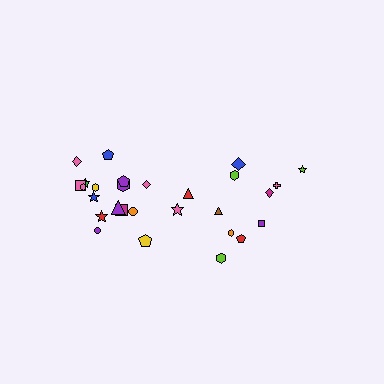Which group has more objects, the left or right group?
The left group.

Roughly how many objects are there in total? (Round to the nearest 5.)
Roughly 30 objects in total.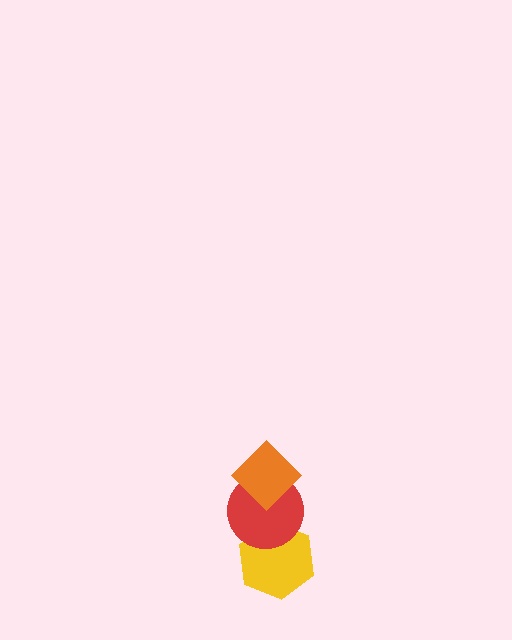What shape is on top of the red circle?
The orange diamond is on top of the red circle.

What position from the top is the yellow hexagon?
The yellow hexagon is 3rd from the top.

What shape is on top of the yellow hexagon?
The red circle is on top of the yellow hexagon.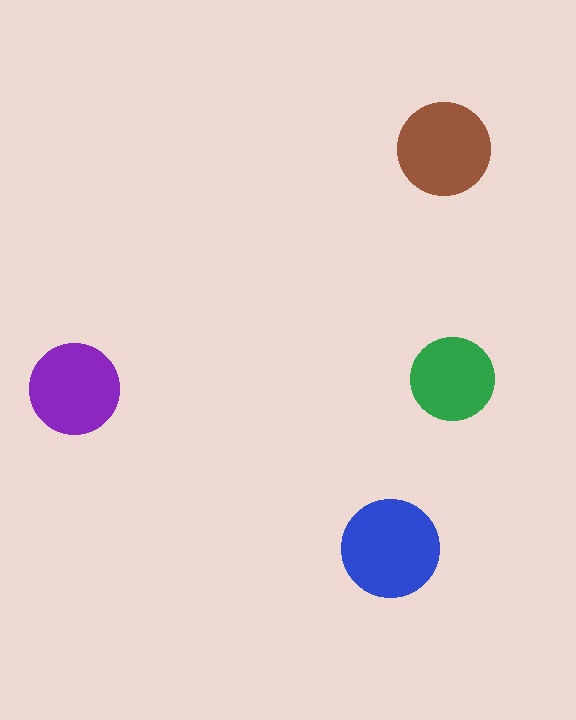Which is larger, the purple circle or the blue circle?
The blue one.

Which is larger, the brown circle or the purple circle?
The brown one.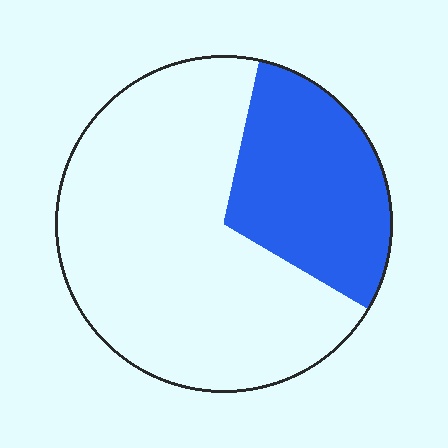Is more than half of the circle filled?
No.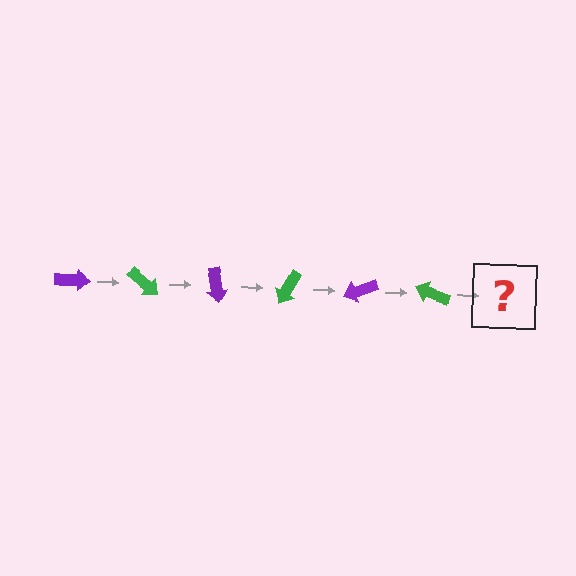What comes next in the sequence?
The next element should be a purple arrow, rotated 240 degrees from the start.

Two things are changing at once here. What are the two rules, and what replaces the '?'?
The two rules are that it rotates 40 degrees each step and the color cycles through purple and green. The '?' should be a purple arrow, rotated 240 degrees from the start.